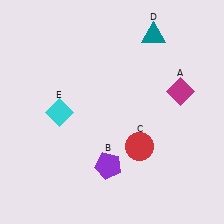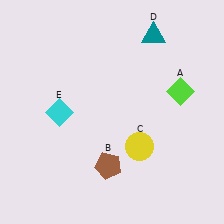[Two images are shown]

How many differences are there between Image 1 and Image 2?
There are 3 differences between the two images.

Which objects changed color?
A changed from magenta to lime. B changed from purple to brown. C changed from red to yellow.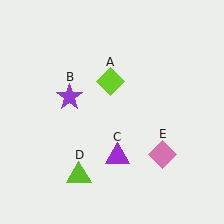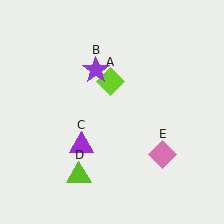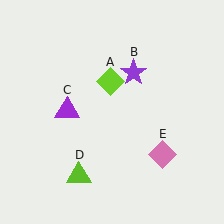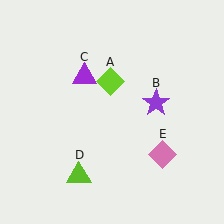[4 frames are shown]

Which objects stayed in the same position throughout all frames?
Lime diamond (object A) and lime triangle (object D) and pink diamond (object E) remained stationary.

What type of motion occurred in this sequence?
The purple star (object B), purple triangle (object C) rotated clockwise around the center of the scene.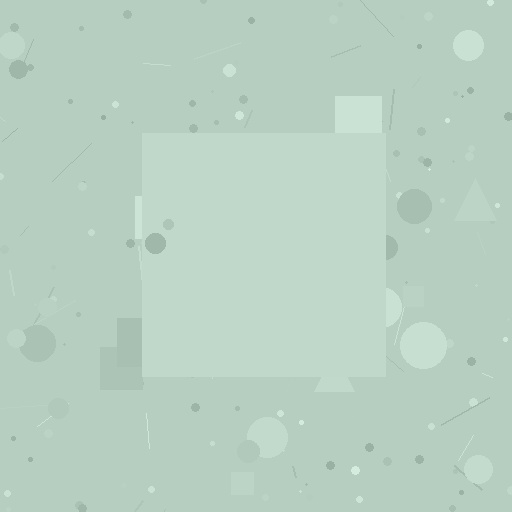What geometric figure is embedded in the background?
A square is embedded in the background.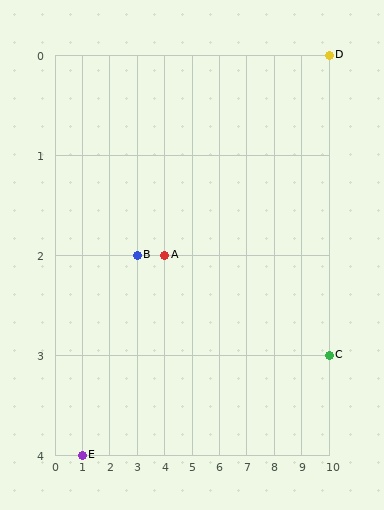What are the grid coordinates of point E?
Point E is at grid coordinates (1, 4).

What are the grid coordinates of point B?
Point B is at grid coordinates (3, 2).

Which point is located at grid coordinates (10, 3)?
Point C is at (10, 3).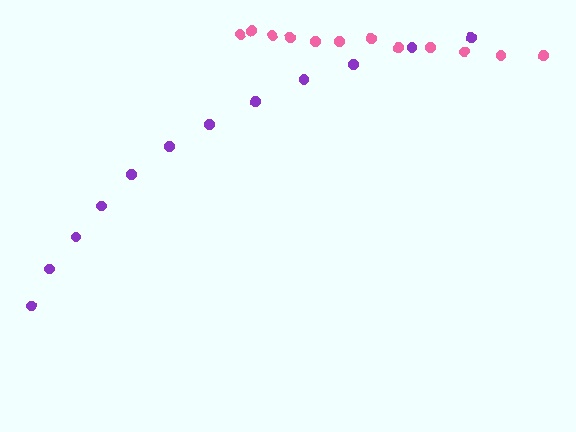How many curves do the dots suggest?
There are 2 distinct paths.